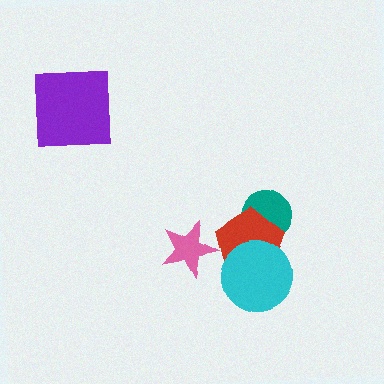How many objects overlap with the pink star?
0 objects overlap with the pink star.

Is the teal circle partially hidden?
Yes, it is partially covered by another shape.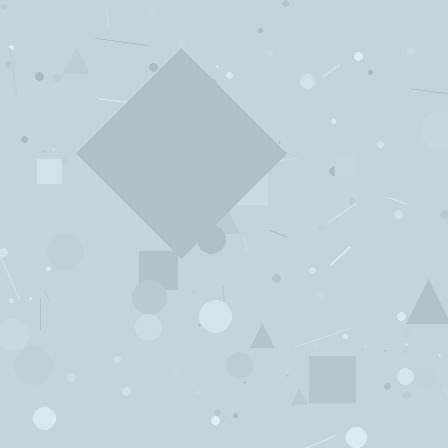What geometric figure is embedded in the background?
A diamond is embedded in the background.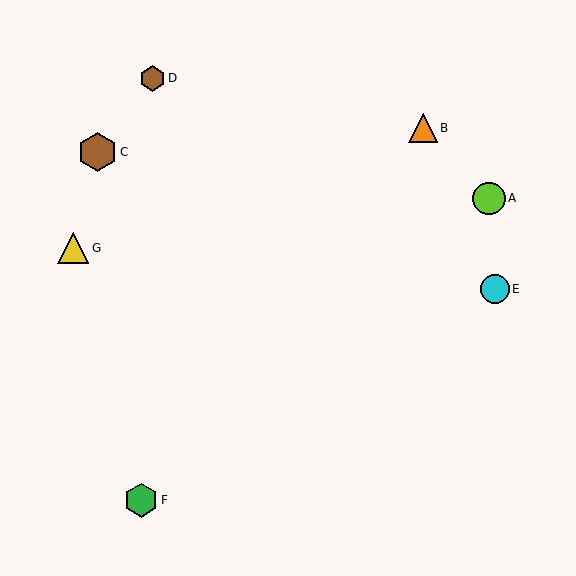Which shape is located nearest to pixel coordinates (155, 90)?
The brown hexagon (labeled D) at (153, 78) is nearest to that location.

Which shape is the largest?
The brown hexagon (labeled C) is the largest.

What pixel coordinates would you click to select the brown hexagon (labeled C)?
Click at (98, 152) to select the brown hexagon C.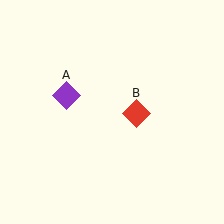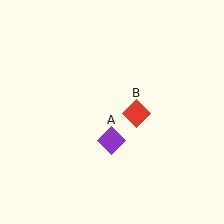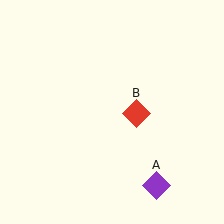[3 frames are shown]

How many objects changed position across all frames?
1 object changed position: purple diamond (object A).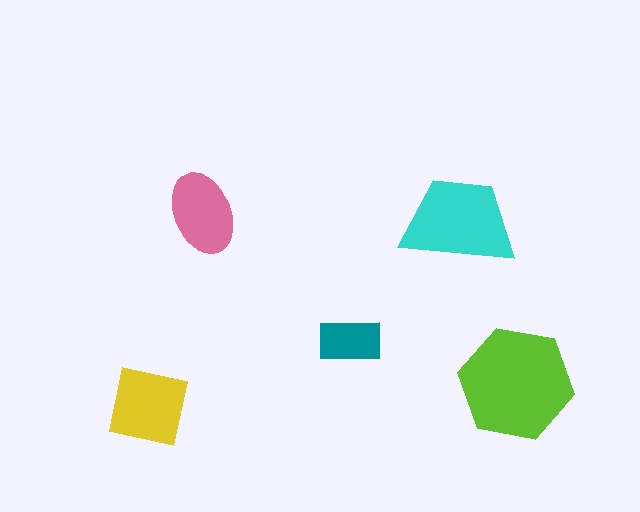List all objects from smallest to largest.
The teal rectangle, the pink ellipse, the yellow square, the cyan trapezoid, the lime hexagon.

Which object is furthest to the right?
The lime hexagon is rightmost.